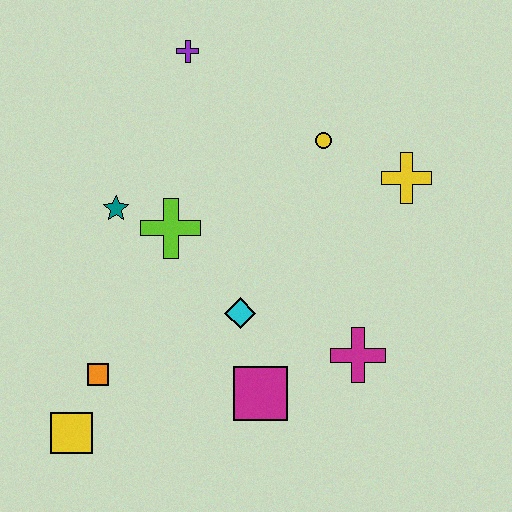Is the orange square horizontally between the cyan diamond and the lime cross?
No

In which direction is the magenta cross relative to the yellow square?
The magenta cross is to the right of the yellow square.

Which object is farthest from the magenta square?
The purple cross is farthest from the magenta square.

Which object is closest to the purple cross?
The yellow circle is closest to the purple cross.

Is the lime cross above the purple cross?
No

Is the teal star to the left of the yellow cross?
Yes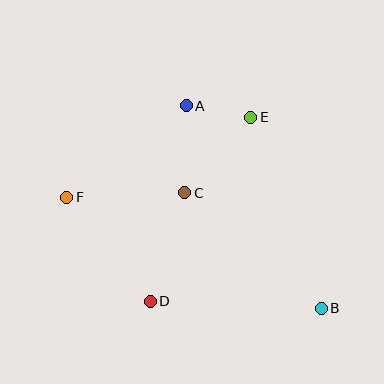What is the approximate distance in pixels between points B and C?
The distance between B and C is approximately 179 pixels.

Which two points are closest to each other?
Points A and E are closest to each other.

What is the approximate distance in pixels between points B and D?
The distance between B and D is approximately 171 pixels.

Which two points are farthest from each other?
Points B and F are farthest from each other.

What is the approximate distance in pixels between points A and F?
The distance between A and F is approximately 150 pixels.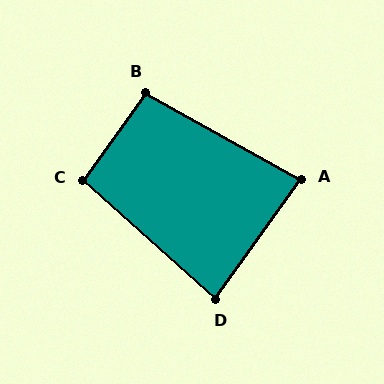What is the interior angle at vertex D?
Approximately 84 degrees (acute).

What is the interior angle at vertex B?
Approximately 96 degrees (obtuse).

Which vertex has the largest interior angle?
C, at approximately 97 degrees.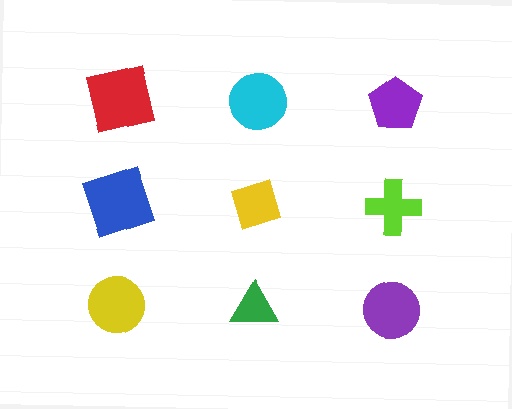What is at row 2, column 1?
A blue square.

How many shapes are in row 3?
3 shapes.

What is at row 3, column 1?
A yellow circle.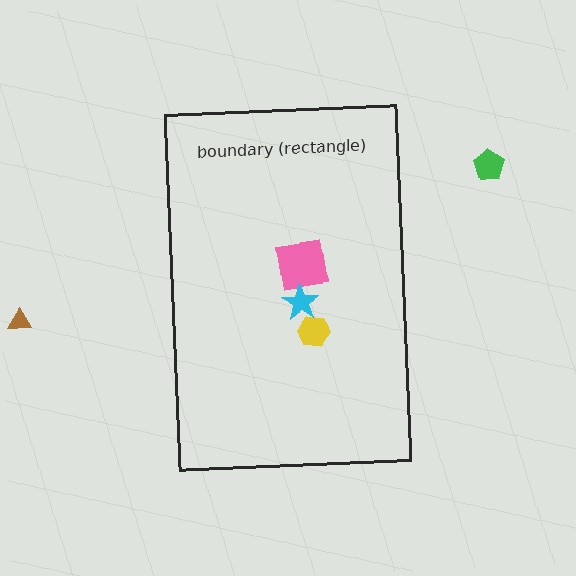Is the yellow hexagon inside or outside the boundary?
Inside.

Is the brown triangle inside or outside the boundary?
Outside.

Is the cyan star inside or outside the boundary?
Inside.